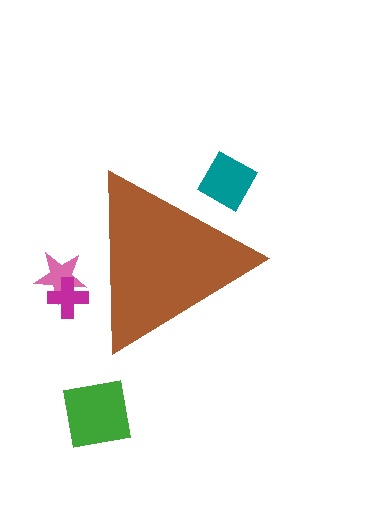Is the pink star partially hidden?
Yes, the pink star is partially hidden behind the brown triangle.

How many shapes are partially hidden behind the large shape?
3 shapes are partially hidden.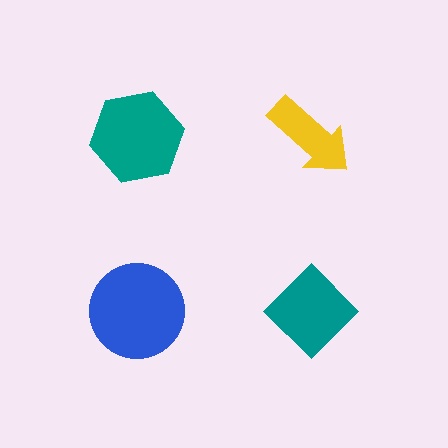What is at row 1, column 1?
A teal hexagon.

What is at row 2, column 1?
A blue circle.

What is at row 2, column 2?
A teal diamond.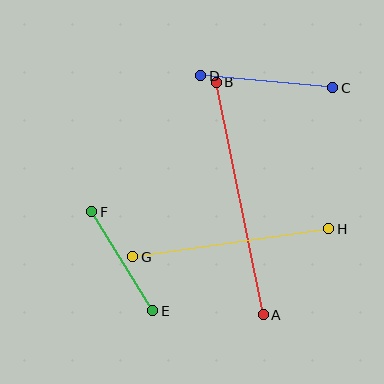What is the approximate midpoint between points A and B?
The midpoint is at approximately (240, 198) pixels.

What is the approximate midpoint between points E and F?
The midpoint is at approximately (122, 261) pixels.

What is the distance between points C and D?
The distance is approximately 133 pixels.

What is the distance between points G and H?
The distance is approximately 198 pixels.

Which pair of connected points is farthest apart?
Points A and B are farthest apart.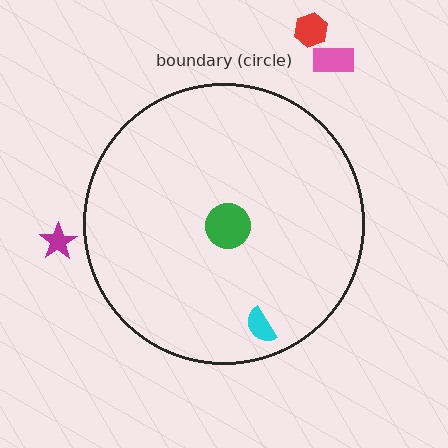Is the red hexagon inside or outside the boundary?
Outside.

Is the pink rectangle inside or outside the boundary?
Outside.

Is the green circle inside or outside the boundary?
Inside.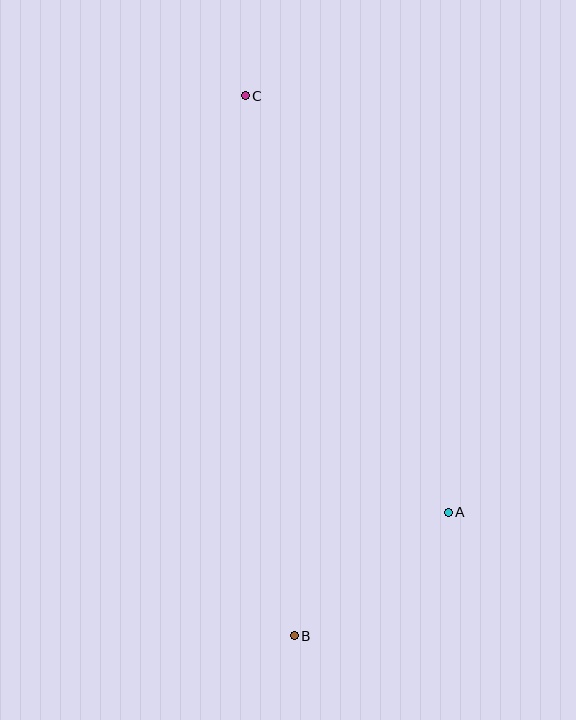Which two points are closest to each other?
Points A and B are closest to each other.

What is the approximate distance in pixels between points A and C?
The distance between A and C is approximately 464 pixels.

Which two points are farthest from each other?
Points B and C are farthest from each other.